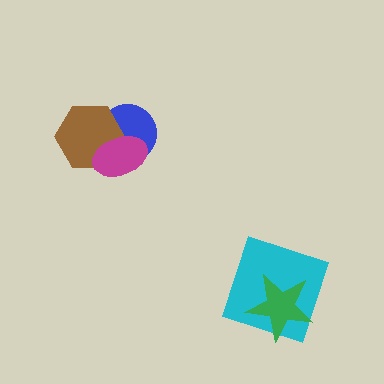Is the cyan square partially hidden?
Yes, it is partially covered by another shape.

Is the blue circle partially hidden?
Yes, it is partially covered by another shape.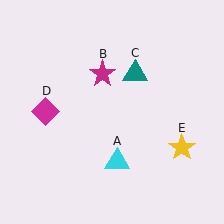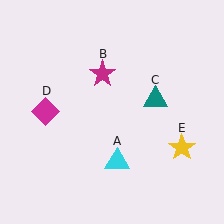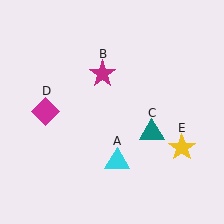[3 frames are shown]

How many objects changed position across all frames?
1 object changed position: teal triangle (object C).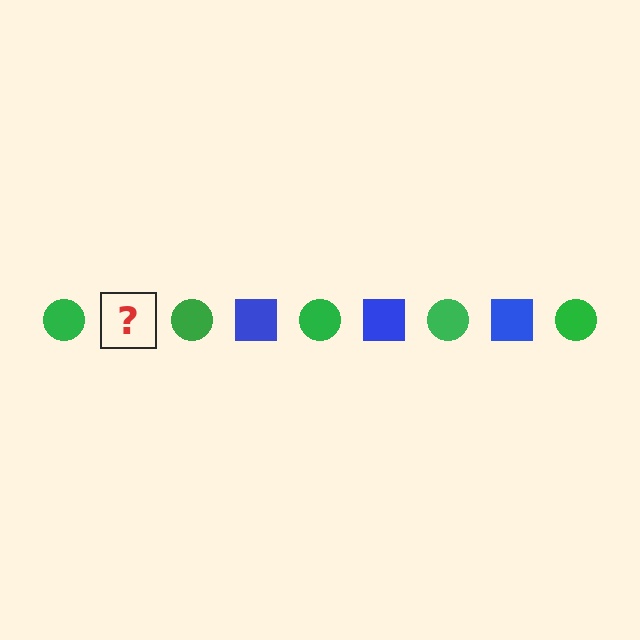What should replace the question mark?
The question mark should be replaced with a blue square.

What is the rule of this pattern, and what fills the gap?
The rule is that the pattern alternates between green circle and blue square. The gap should be filled with a blue square.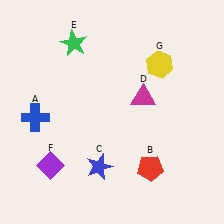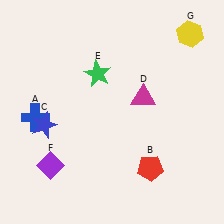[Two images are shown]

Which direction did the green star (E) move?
The green star (E) moved down.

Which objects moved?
The objects that moved are: the blue star (C), the green star (E), the yellow hexagon (G).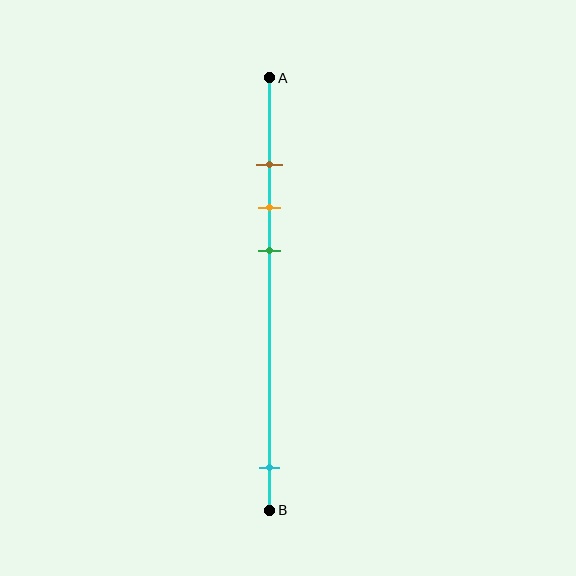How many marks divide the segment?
There are 4 marks dividing the segment.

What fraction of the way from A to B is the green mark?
The green mark is approximately 40% (0.4) of the way from A to B.